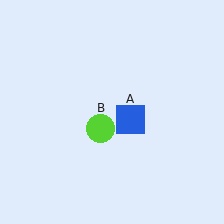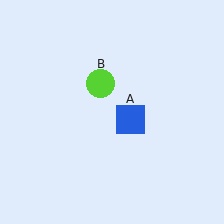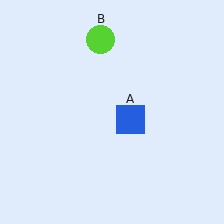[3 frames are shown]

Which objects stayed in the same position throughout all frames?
Blue square (object A) remained stationary.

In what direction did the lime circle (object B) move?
The lime circle (object B) moved up.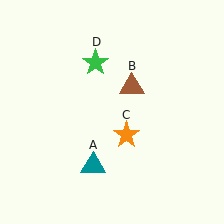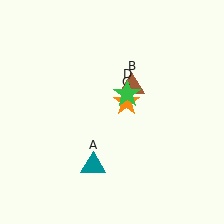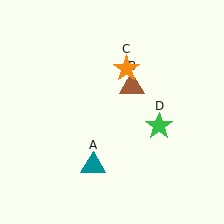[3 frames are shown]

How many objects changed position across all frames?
2 objects changed position: orange star (object C), green star (object D).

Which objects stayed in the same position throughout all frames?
Teal triangle (object A) and brown triangle (object B) remained stationary.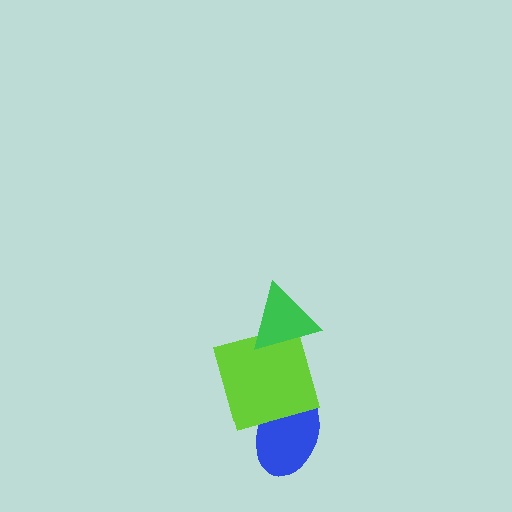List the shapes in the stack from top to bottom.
From top to bottom: the green triangle, the lime square, the blue ellipse.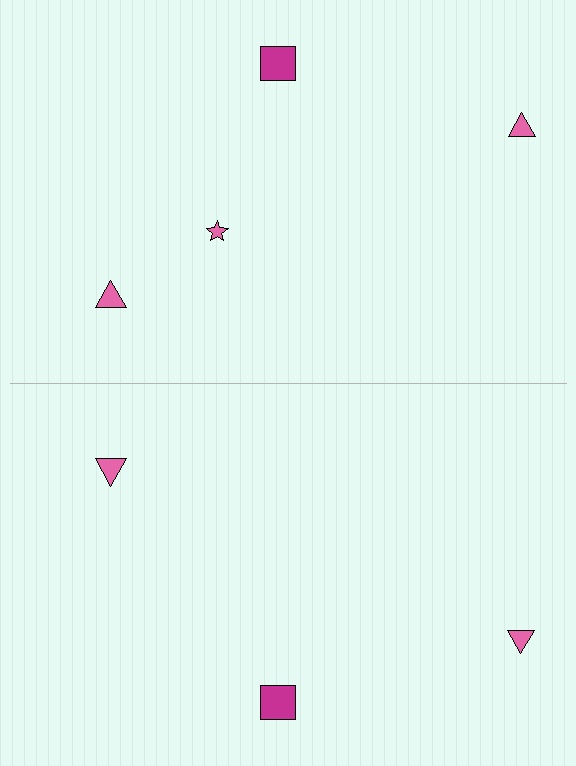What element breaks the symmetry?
A pink star is missing from the bottom side.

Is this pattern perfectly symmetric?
No, the pattern is not perfectly symmetric. A pink star is missing from the bottom side.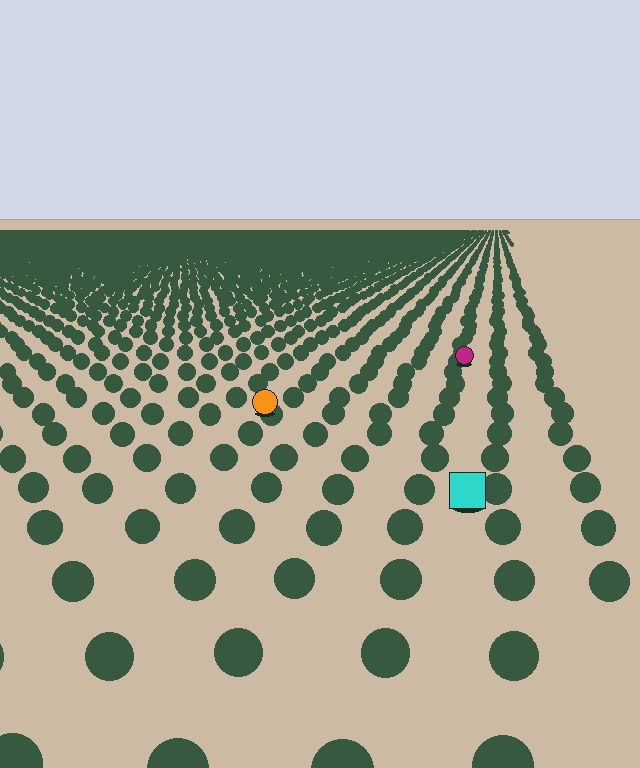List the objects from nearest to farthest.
From nearest to farthest: the cyan square, the orange circle, the magenta circle.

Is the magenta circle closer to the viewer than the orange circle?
No. The orange circle is closer — you can tell from the texture gradient: the ground texture is coarser near it.